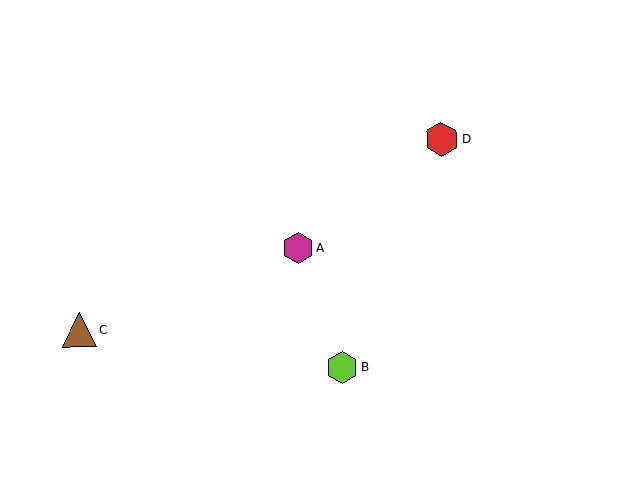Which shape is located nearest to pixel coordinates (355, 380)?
The lime hexagon (labeled B) at (342, 367) is nearest to that location.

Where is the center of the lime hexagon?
The center of the lime hexagon is at (342, 367).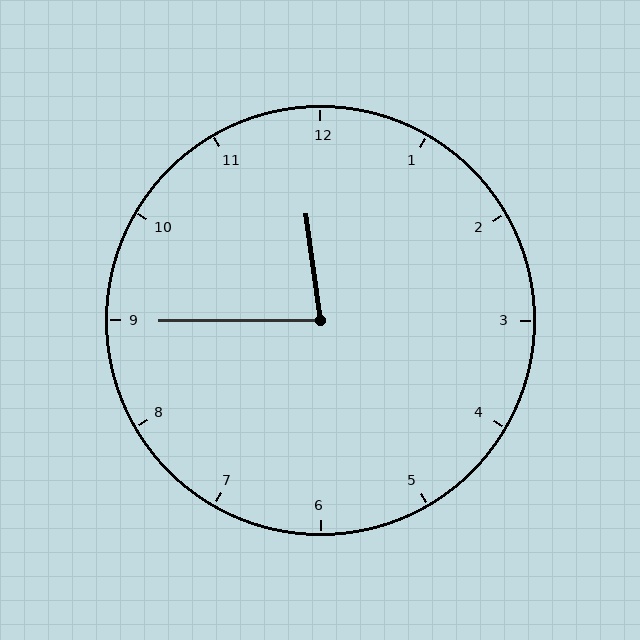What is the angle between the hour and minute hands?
Approximately 82 degrees.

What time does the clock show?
11:45.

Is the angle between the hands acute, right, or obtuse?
It is acute.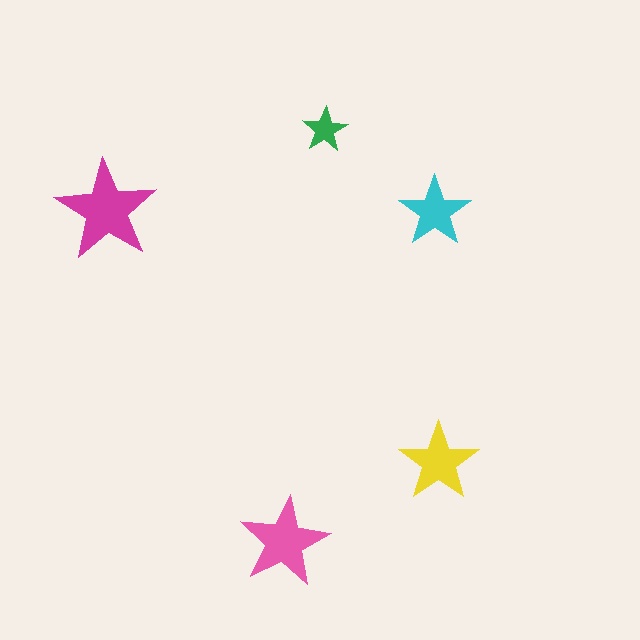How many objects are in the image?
There are 5 objects in the image.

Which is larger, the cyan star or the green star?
The cyan one.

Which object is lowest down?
The pink star is bottommost.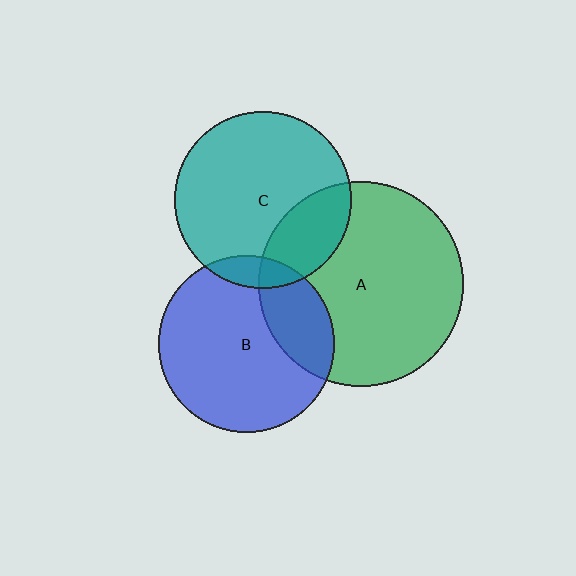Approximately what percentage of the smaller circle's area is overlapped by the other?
Approximately 25%.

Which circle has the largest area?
Circle A (green).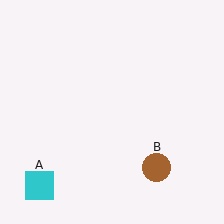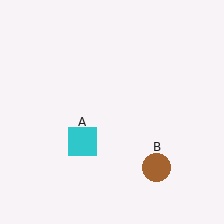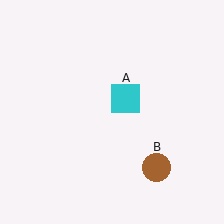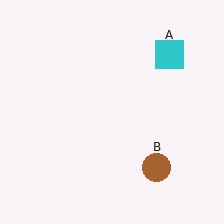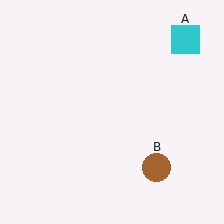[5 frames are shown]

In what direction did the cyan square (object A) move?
The cyan square (object A) moved up and to the right.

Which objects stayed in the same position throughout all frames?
Brown circle (object B) remained stationary.